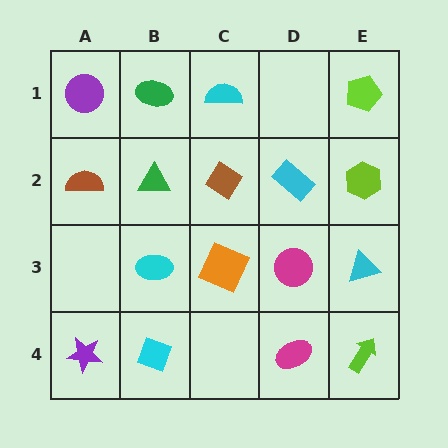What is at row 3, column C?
An orange square.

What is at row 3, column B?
A cyan ellipse.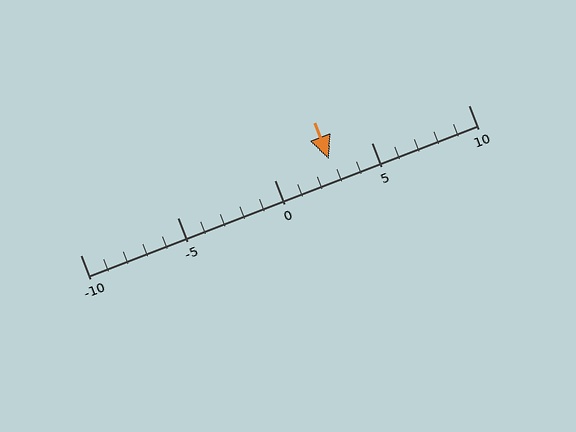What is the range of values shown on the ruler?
The ruler shows values from -10 to 10.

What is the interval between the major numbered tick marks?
The major tick marks are spaced 5 units apart.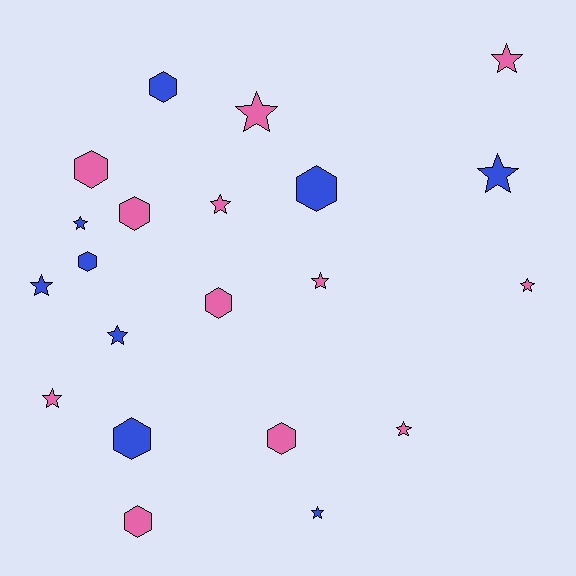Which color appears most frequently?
Pink, with 12 objects.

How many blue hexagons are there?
There are 4 blue hexagons.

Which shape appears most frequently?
Star, with 12 objects.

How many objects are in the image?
There are 21 objects.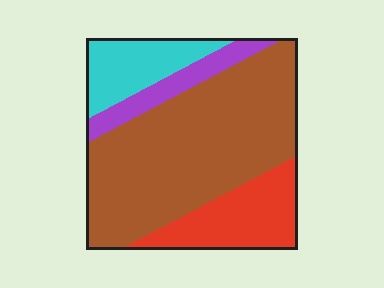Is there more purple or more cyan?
Cyan.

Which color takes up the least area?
Purple, at roughly 10%.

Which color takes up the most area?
Brown, at roughly 60%.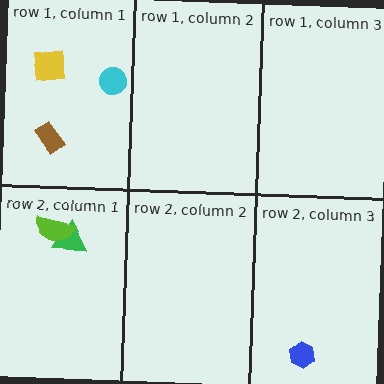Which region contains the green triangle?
The row 2, column 1 region.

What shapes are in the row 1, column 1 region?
The yellow square, the brown rectangle, the cyan circle.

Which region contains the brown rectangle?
The row 1, column 1 region.